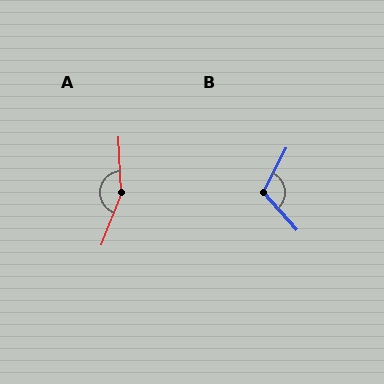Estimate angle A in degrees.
Approximately 156 degrees.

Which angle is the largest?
A, at approximately 156 degrees.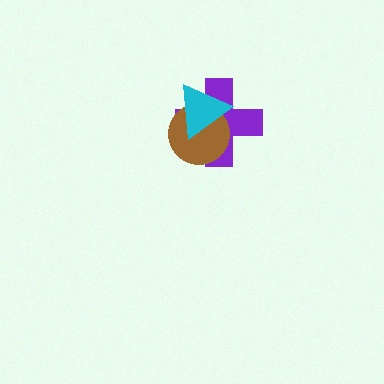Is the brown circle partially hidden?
Yes, it is partially covered by another shape.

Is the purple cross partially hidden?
Yes, it is partially covered by another shape.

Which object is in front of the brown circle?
The cyan triangle is in front of the brown circle.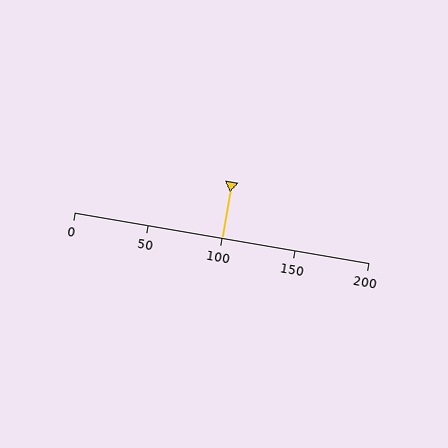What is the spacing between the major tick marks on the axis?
The major ticks are spaced 50 apart.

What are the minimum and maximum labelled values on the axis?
The axis runs from 0 to 200.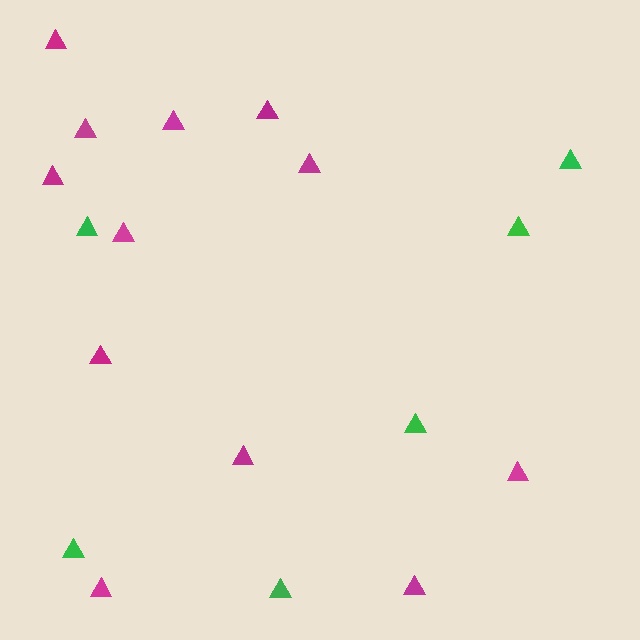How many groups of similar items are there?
There are 2 groups: one group of green triangles (6) and one group of magenta triangles (12).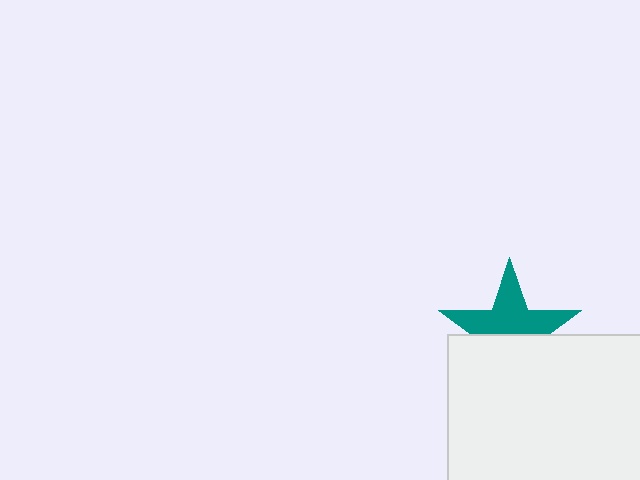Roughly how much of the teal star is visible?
About half of it is visible (roughly 54%).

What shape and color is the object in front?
The object in front is a white rectangle.